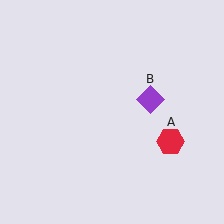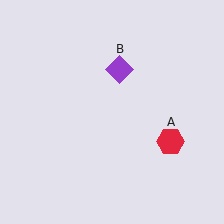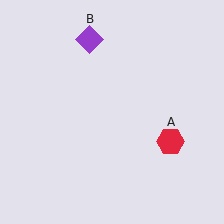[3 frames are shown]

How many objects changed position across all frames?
1 object changed position: purple diamond (object B).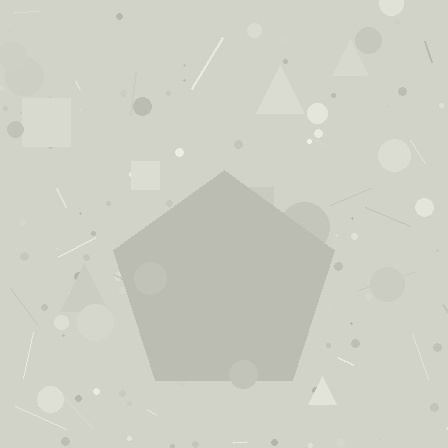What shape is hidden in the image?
A pentagon is hidden in the image.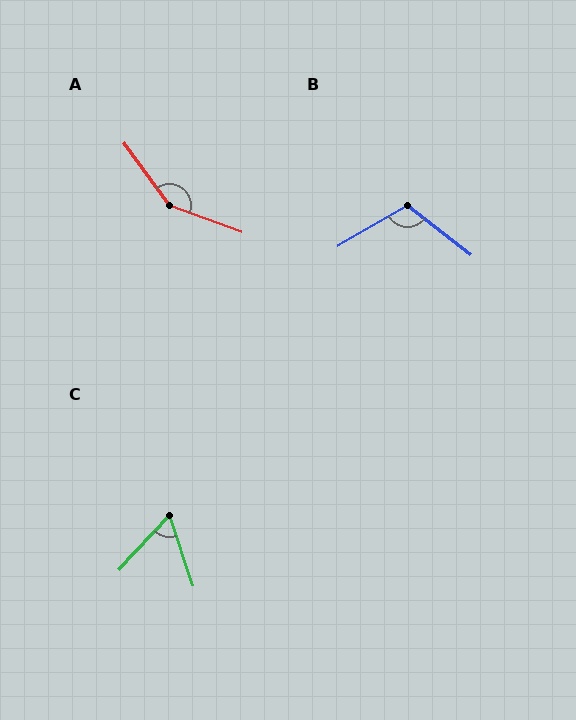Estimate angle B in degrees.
Approximately 111 degrees.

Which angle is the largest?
A, at approximately 146 degrees.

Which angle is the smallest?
C, at approximately 61 degrees.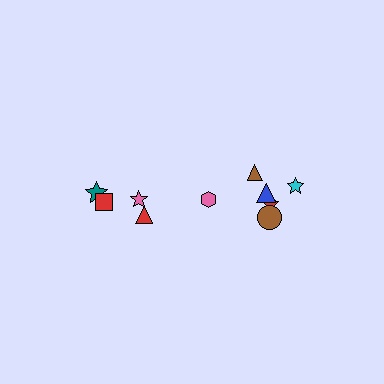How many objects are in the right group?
There are 6 objects.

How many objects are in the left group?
There are 4 objects.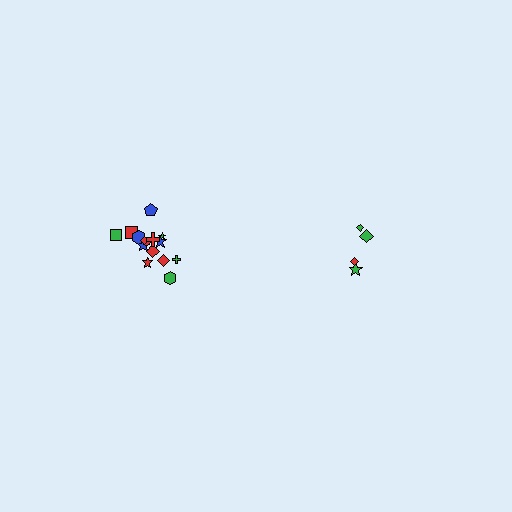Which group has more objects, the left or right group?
The left group.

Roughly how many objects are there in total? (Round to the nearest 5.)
Roughly 20 objects in total.